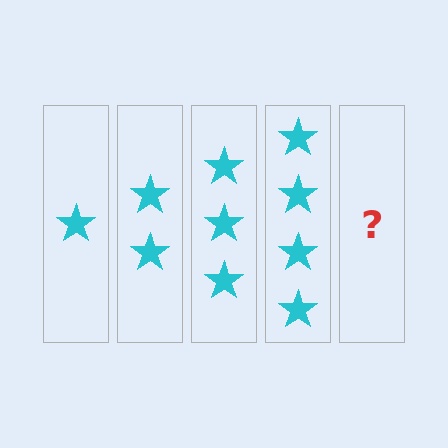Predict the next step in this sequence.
The next step is 5 stars.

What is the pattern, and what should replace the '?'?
The pattern is that each step adds one more star. The '?' should be 5 stars.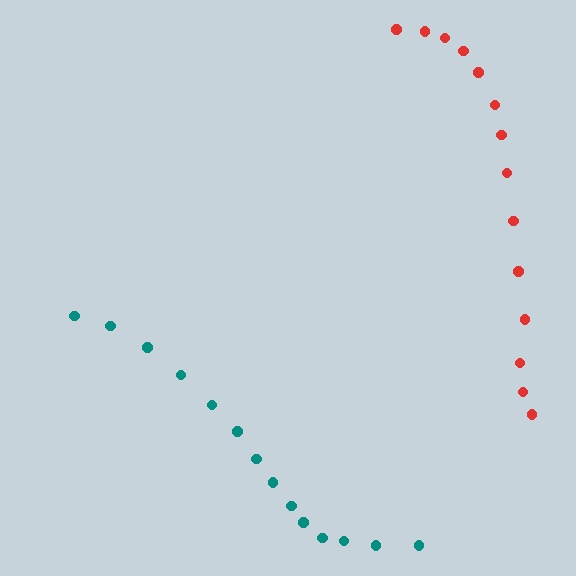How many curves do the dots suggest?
There are 2 distinct paths.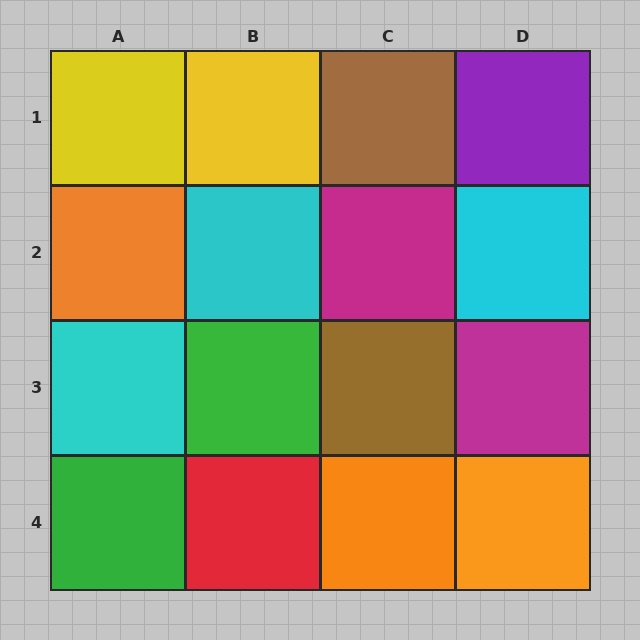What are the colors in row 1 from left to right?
Yellow, yellow, brown, purple.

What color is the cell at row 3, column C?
Brown.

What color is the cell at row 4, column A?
Green.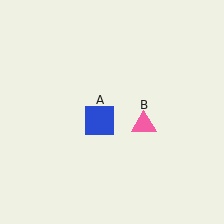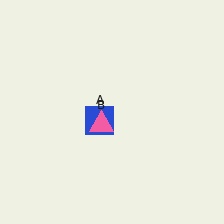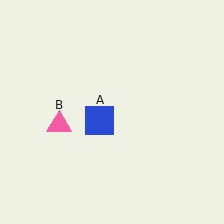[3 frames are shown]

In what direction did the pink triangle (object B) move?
The pink triangle (object B) moved left.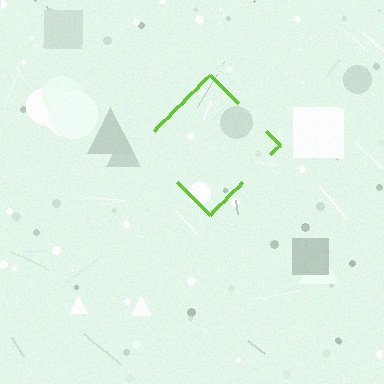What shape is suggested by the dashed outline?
The dashed outline suggests a diamond.